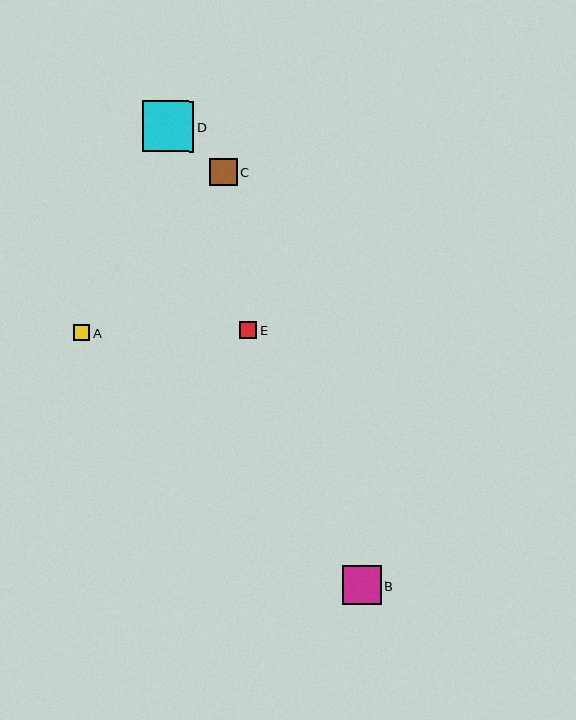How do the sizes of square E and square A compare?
Square E and square A are approximately the same size.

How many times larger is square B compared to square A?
Square B is approximately 2.4 times the size of square A.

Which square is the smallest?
Square A is the smallest with a size of approximately 16 pixels.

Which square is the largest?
Square D is the largest with a size of approximately 51 pixels.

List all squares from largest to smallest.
From largest to smallest: D, B, C, E, A.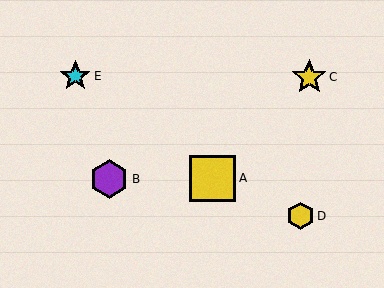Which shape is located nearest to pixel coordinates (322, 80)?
The yellow star (labeled C) at (309, 77) is nearest to that location.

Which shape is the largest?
The yellow square (labeled A) is the largest.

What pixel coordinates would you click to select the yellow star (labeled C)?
Click at (309, 77) to select the yellow star C.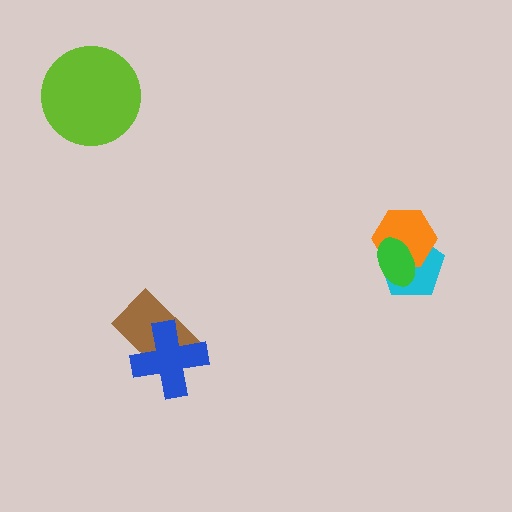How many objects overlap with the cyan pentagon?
2 objects overlap with the cyan pentagon.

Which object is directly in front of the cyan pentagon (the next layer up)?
The orange hexagon is directly in front of the cyan pentagon.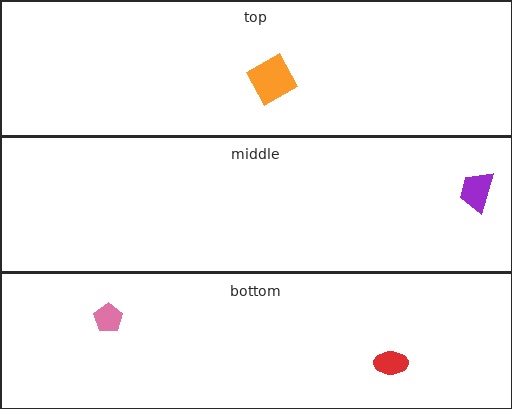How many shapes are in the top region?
1.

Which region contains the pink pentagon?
The bottom region.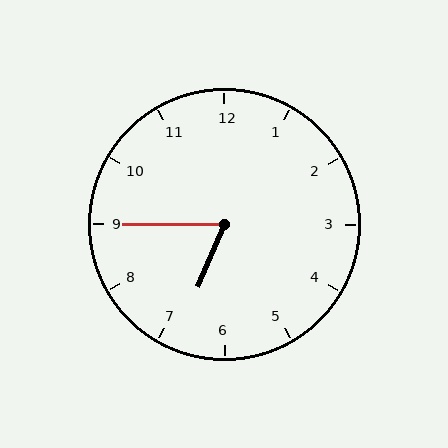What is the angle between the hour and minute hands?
Approximately 68 degrees.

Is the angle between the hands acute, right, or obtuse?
It is acute.